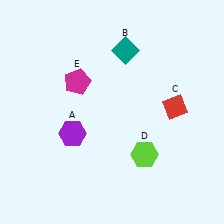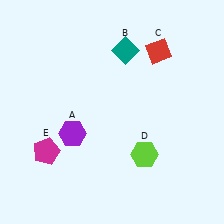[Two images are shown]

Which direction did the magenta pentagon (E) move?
The magenta pentagon (E) moved down.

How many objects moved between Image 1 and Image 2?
2 objects moved between the two images.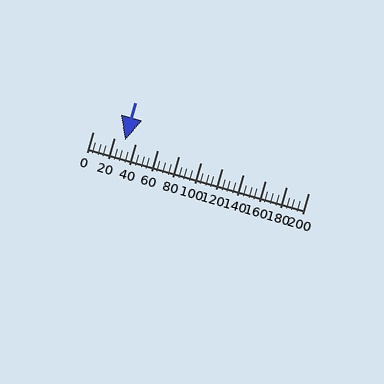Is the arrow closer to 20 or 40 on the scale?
The arrow is closer to 40.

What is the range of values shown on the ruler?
The ruler shows values from 0 to 200.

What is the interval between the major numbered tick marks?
The major tick marks are spaced 20 units apart.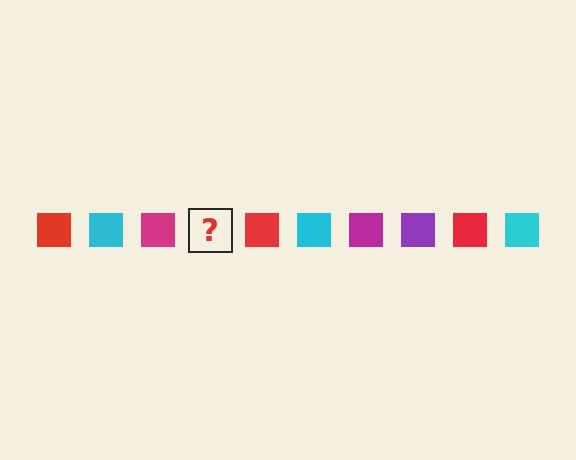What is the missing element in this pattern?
The missing element is a purple square.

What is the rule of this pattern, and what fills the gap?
The rule is that the pattern cycles through red, cyan, magenta, purple squares. The gap should be filled with a purple square.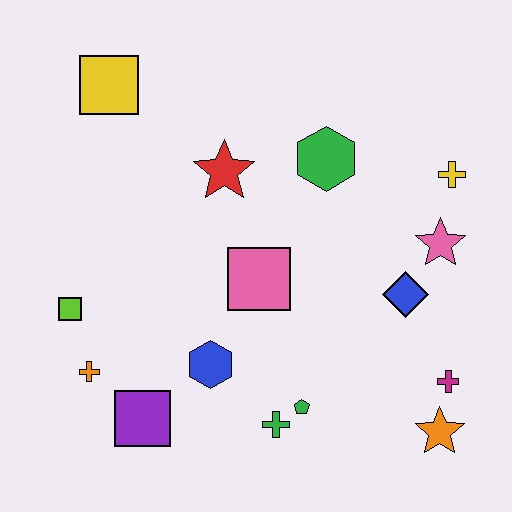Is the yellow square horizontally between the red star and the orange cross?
Yes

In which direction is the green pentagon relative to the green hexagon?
The green pentagon is below the green hexagon.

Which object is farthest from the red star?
The orange star is farthest from the red star.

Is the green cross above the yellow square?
No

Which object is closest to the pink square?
The blue hexagon is closest to the pink square.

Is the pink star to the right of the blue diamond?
Yes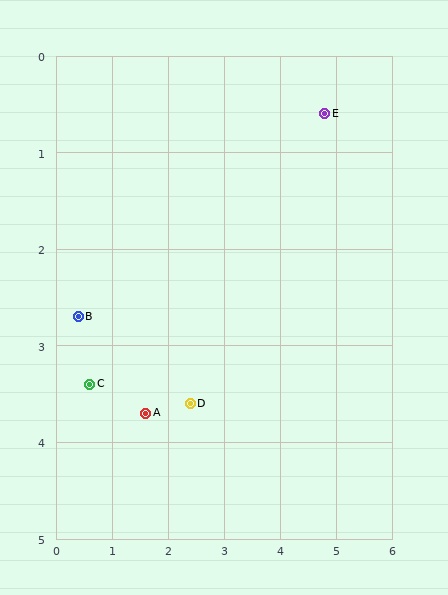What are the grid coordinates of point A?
Point A is at approximately (1.6, 3.7).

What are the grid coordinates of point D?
Point D is at approximately (2.4, 3.6).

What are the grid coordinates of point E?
Point E is at approximately (4.8, 0.6).